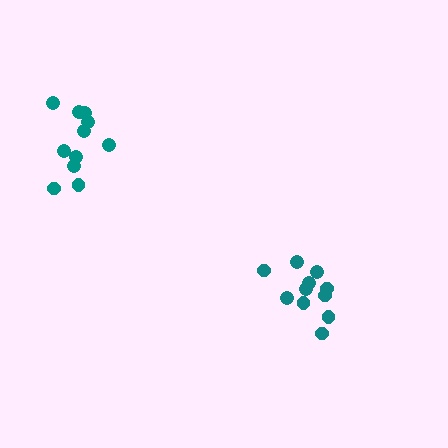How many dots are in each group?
Group 1: 11 dots, Group 2: 11 dots (22 total).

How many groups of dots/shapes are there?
There are 2 groups.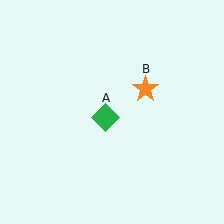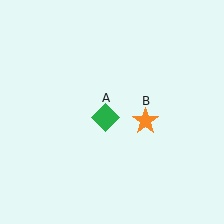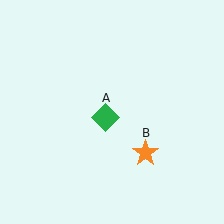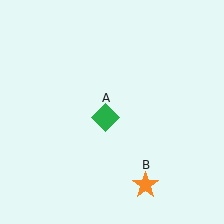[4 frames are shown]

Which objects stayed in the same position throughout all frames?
Green diamond (object A) remained stationary.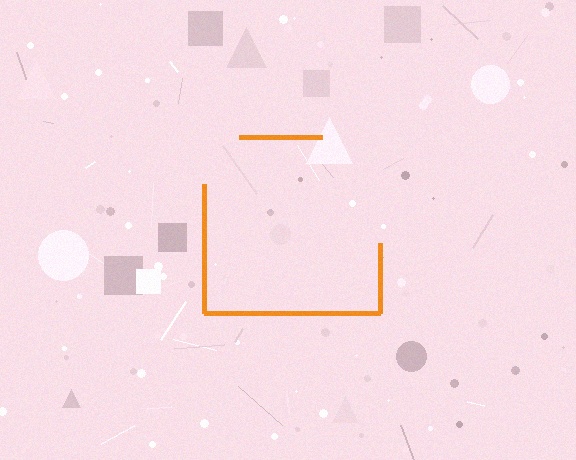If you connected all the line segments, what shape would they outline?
They would outline a square.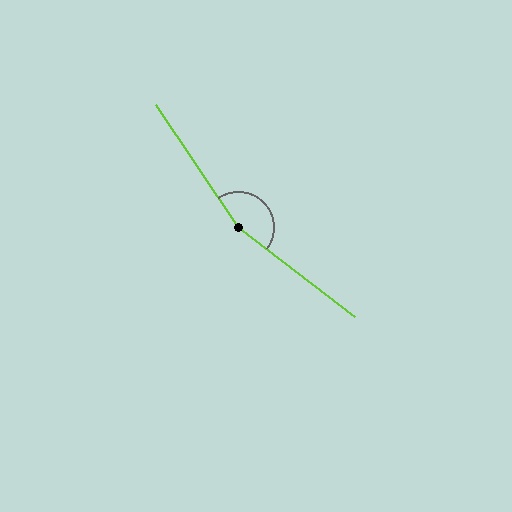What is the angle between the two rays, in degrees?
Approximately 161 degrees.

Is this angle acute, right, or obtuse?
It is obtuse.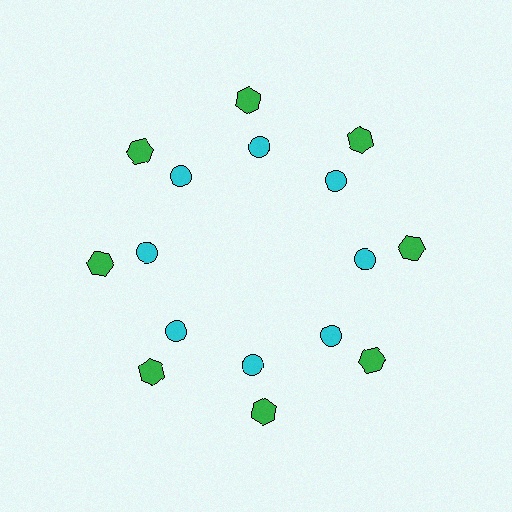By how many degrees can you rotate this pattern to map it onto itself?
The pattern maps onto itself every 45 degrees of rotation.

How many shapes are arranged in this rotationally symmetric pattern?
There are 16 shapes, arranged in 8 groups of 2.